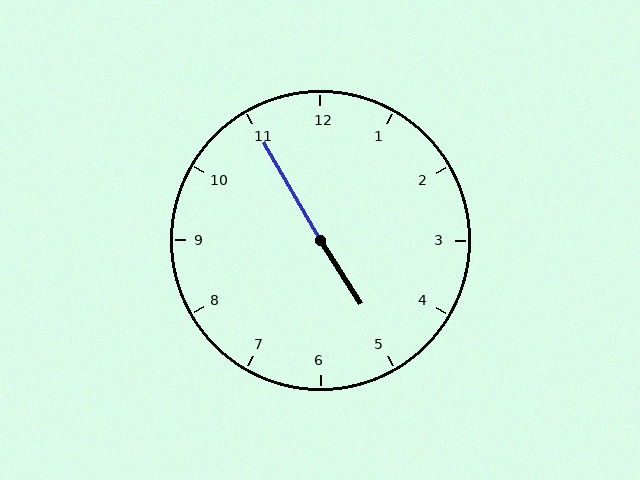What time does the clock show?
4:55.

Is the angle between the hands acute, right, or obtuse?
It is obtuse.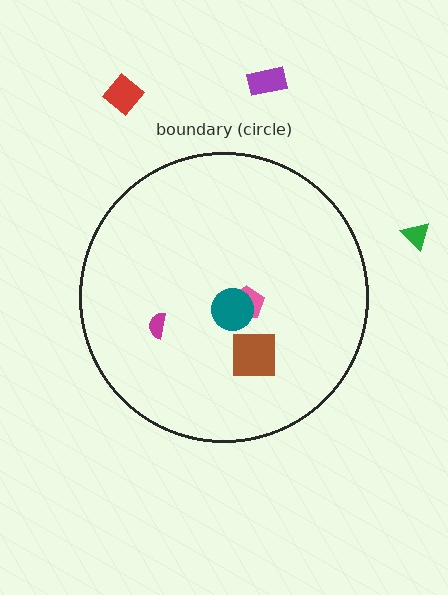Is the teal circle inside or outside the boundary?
Inside.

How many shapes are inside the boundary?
4 inside, 3 outside.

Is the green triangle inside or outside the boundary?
Outside.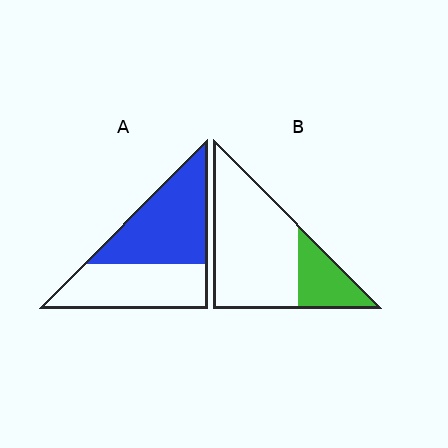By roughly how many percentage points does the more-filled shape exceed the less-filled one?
By roughly 30 percentage points (A over B).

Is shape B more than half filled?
No.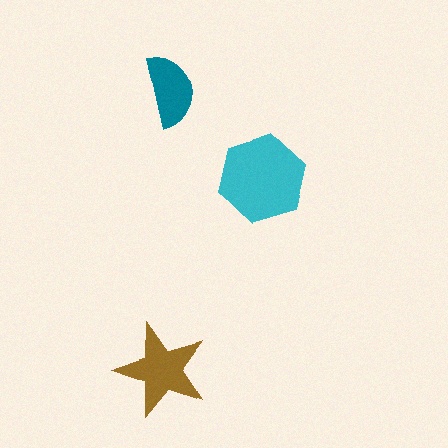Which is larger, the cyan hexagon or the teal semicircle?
The cyan hexagon.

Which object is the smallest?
The teal semicircle.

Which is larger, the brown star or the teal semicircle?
The brown star.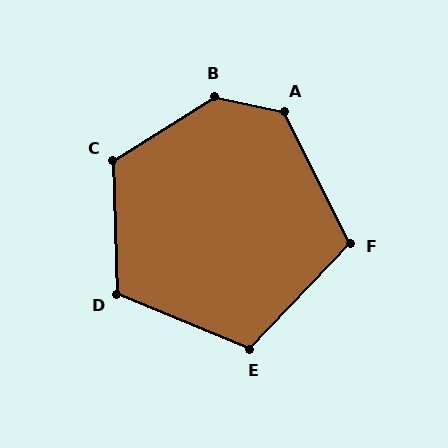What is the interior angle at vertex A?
Approximately 128 degrees (obtuse).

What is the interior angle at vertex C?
Approximately 121 degrees (obtuse).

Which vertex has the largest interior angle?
B, at approximately 136 degrees.